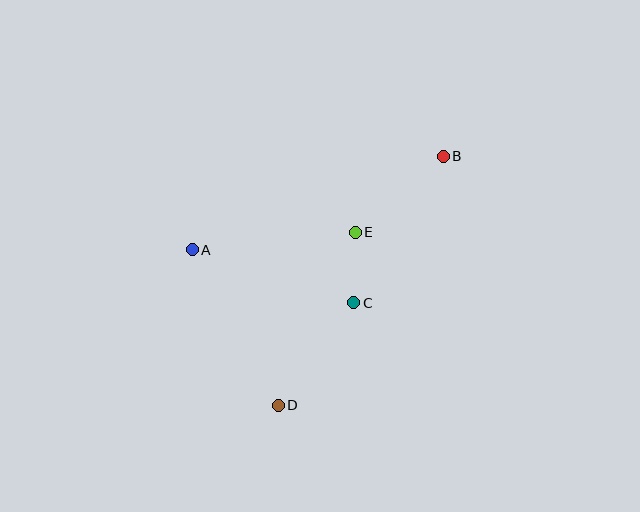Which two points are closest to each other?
Points C and E are closest to each other.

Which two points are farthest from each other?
Points B and D are farthest from each other.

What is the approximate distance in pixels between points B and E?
The distance between B and E is approximately 117 pixels.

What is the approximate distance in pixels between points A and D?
The distance between A and D is approximately 178 pixels.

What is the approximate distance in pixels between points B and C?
The distance between B and C is approximately 171 pixels.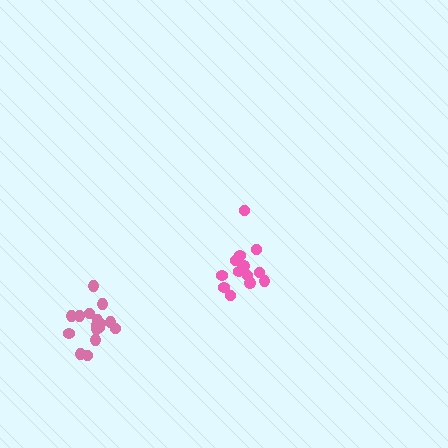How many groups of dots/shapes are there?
There are 2 groups.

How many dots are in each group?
Group 1: 16 dots, Group 2: 13 dots (29 total).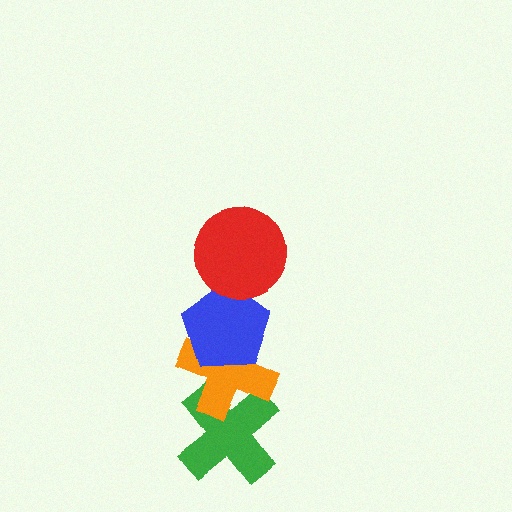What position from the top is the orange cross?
The orange cross is 3rd from the top.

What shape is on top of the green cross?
The orange cross is on top of the green cross.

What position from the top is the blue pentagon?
The blue pentagon is 2nd from the top.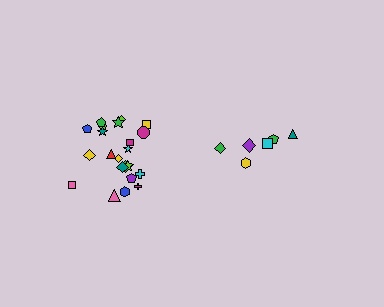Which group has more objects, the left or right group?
The left group.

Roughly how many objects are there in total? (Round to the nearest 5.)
Roughly 30 objects in total.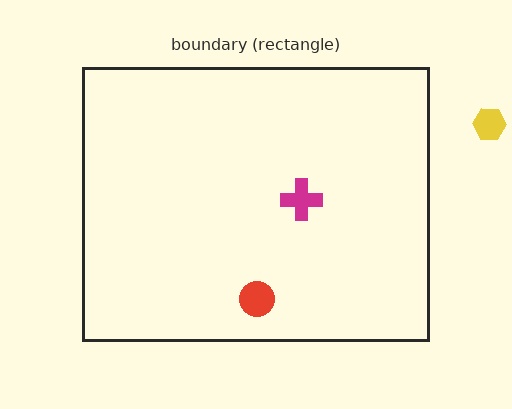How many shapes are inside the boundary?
2 inside, 1 outside.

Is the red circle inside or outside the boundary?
Inside.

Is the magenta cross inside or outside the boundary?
Inside.